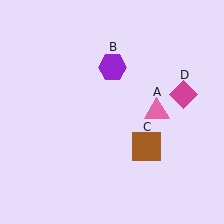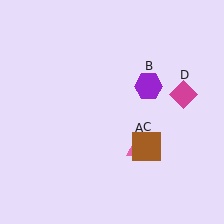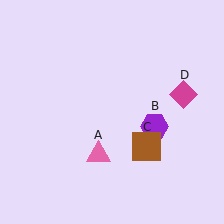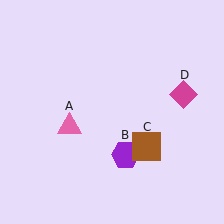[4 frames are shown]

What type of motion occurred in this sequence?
The pink triangle (object A), purple hexagon (object B) rotated clockwise around the center of the scene.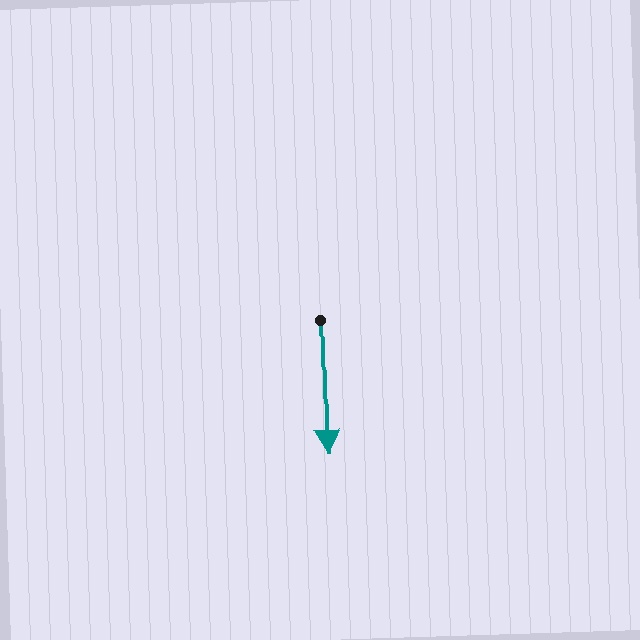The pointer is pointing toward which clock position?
Roughly 6 o'clock.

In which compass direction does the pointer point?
South.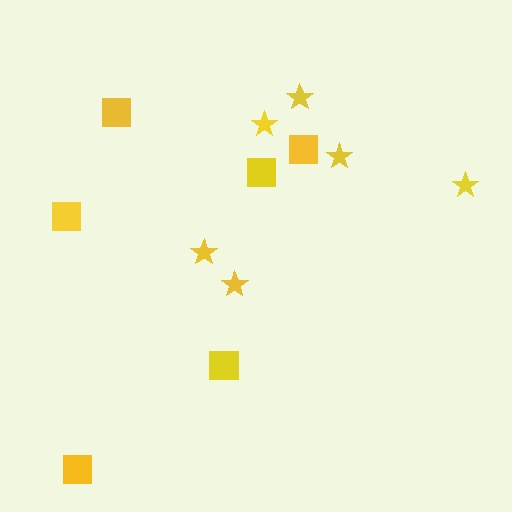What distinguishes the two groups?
There are 2 groups: one group of stars (6) and one group of squares (6).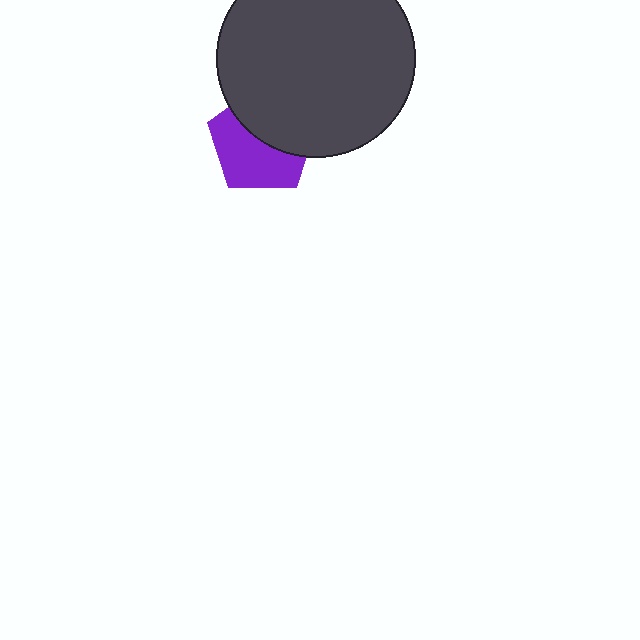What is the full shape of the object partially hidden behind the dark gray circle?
The partially hidden object is a purple pentagon.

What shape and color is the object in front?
The object in front is a dark gray circle.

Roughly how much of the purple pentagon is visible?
About half of it is visible (roughly 54%).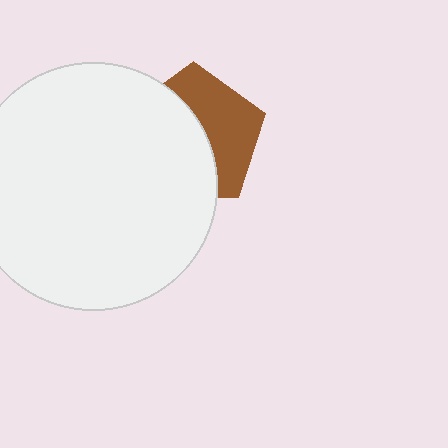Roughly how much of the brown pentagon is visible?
A small part of it is visible (roughly 45%).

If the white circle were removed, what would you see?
You would see the complete brown pentagon.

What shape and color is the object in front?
The object in front is a white circle.